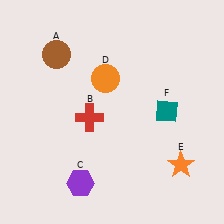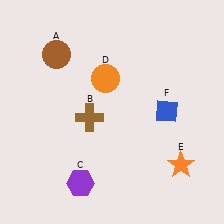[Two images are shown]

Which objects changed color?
B changed from red to brown. F changed from teal to blue.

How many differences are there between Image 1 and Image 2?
There are 2 differences between the two images.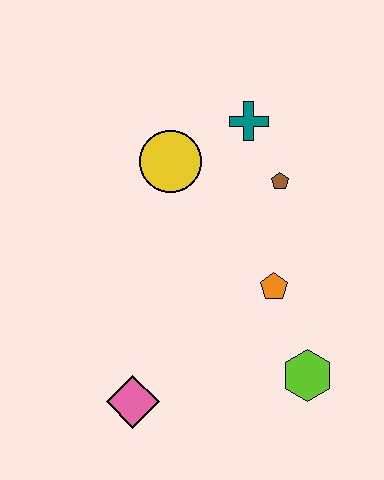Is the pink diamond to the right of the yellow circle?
No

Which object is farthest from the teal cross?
The pink diamond is farthest from the teal cross.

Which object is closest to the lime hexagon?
The orange pentagon is closest to the lime hexagon.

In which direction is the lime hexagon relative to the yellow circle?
The lime hexagon is below the yellow circle.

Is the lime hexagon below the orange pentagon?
Yes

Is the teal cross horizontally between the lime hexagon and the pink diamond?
Yes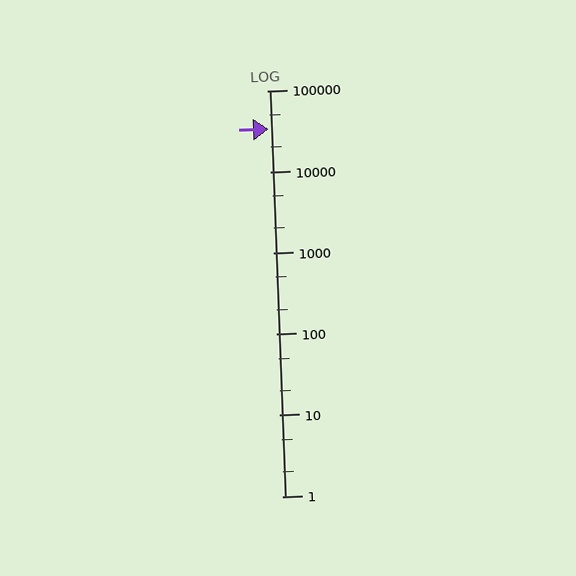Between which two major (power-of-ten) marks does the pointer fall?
The pointer is between 10000 and 100000.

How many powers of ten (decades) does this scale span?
The scale spans 5 decades, from 1 to 100000.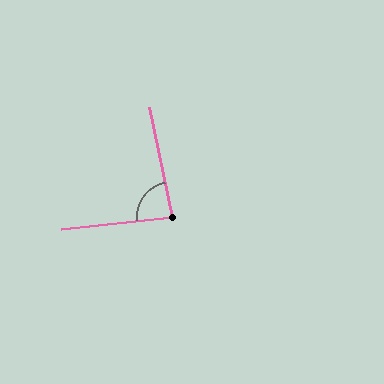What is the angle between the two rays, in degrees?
Approximately 85 degrees.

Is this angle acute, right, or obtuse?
It is acute.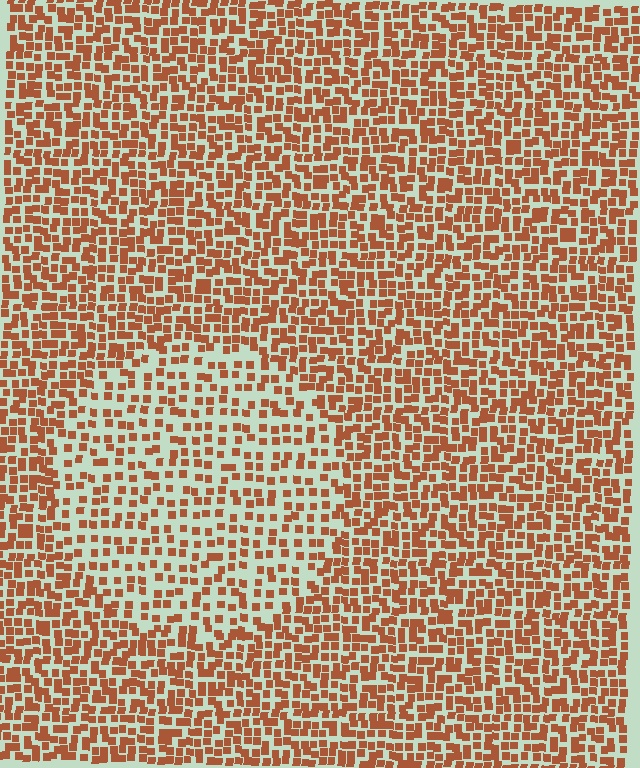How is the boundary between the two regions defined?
The boundary is defined by a change in element density (approximately 1.8x ratio). All elements are the same color, size, and shape.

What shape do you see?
I see a circle.